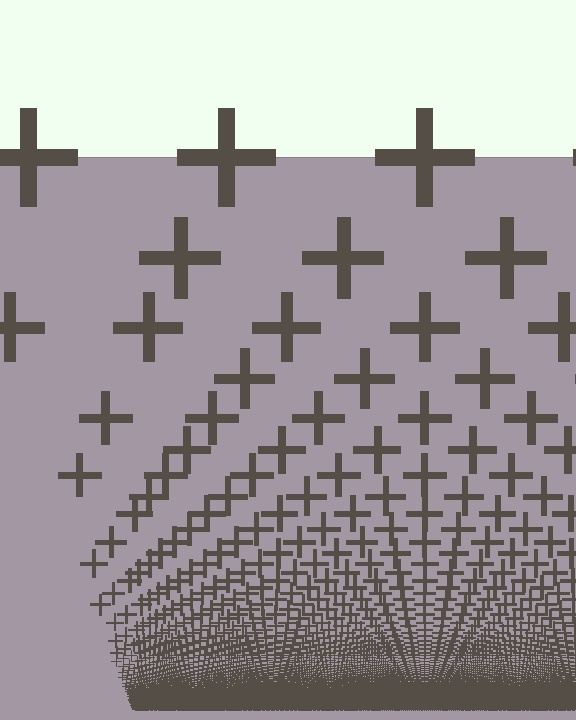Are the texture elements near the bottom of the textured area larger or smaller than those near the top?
Smaller. The gradient is inverted — elements near the bottom are smaller and denser.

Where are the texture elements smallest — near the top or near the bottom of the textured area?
Near the bottom.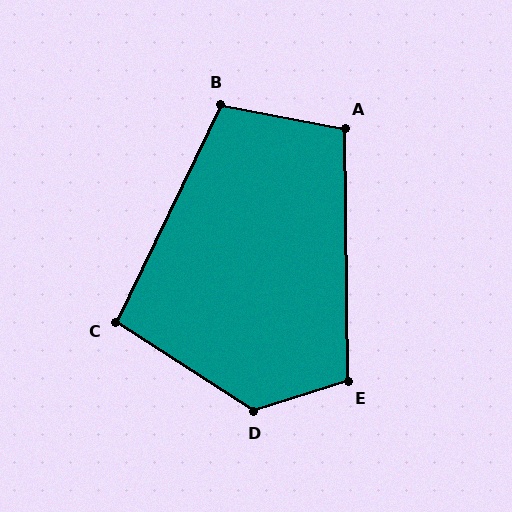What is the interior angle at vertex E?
Approximately 107 degrees (obtuse).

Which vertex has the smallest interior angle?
C, at approximately 97 degrees.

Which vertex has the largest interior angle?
D, at approximately 129 degrees.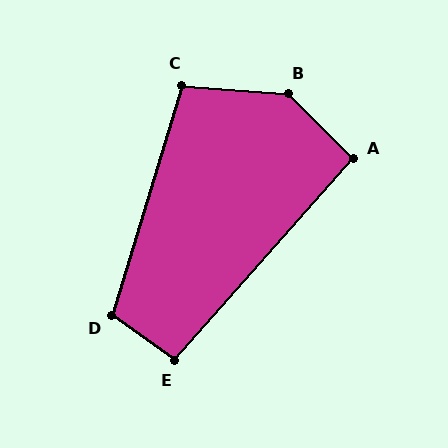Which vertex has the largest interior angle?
B, at approximately 140 degrees.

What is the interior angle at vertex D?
Approximately 108 degrees (obtuse).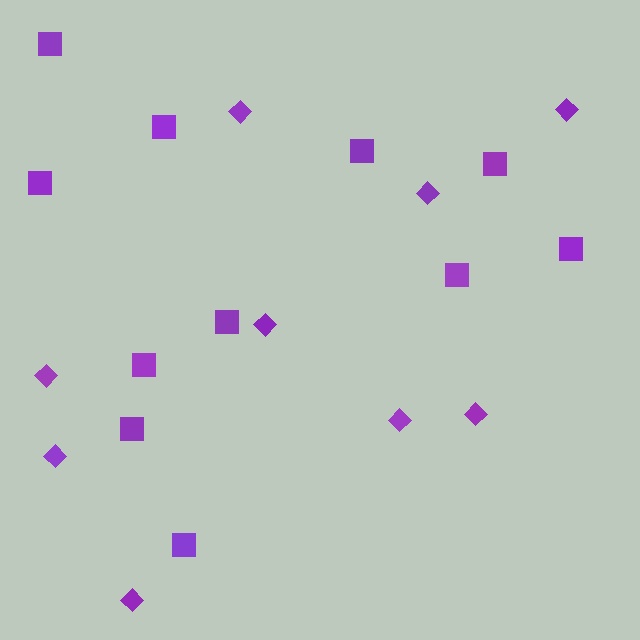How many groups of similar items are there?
There are 2 groups: one group of squares (11) and one group of diamonds (9).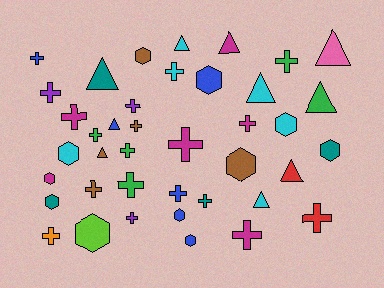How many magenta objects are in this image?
There are 6 magenta objects.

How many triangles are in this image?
There are 10 triangles.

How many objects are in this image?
There are 40 objects.